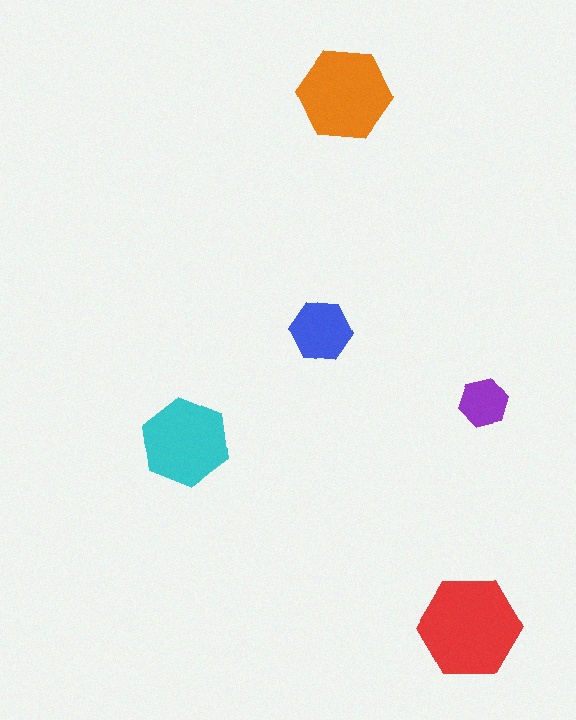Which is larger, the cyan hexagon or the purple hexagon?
The cyan one.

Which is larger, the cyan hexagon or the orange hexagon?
The orange one.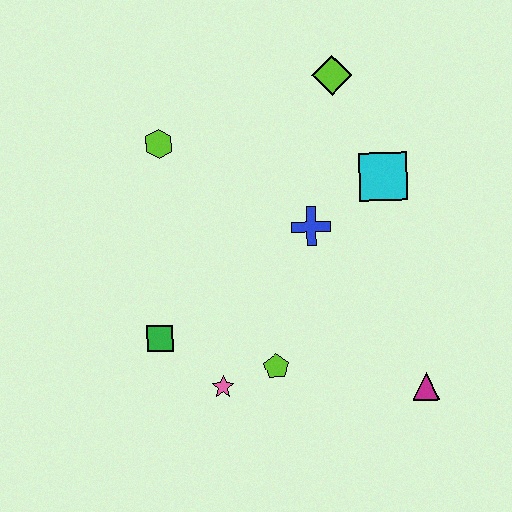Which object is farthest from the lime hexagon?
The magenta triangle is farthest from the lime hexagon.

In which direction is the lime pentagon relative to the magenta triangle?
The lime pentagon is to the left of the magenta triangle.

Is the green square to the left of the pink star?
Yes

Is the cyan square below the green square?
No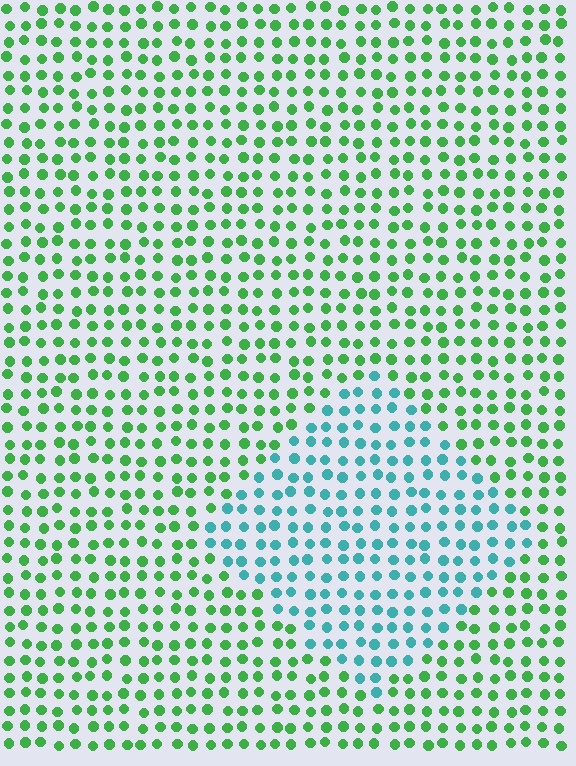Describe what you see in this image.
The image is filled with small green elements in a uniform arrangement. A diamond-shaped region is visible where the elements are tinted to a slightly different hue, forming a subtle color boundary.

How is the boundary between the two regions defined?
The boundary is defined purely by a slight shift in hue (about 54 degrees). Spacing, size, and orientation are identical on both sides.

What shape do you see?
I see a diamond.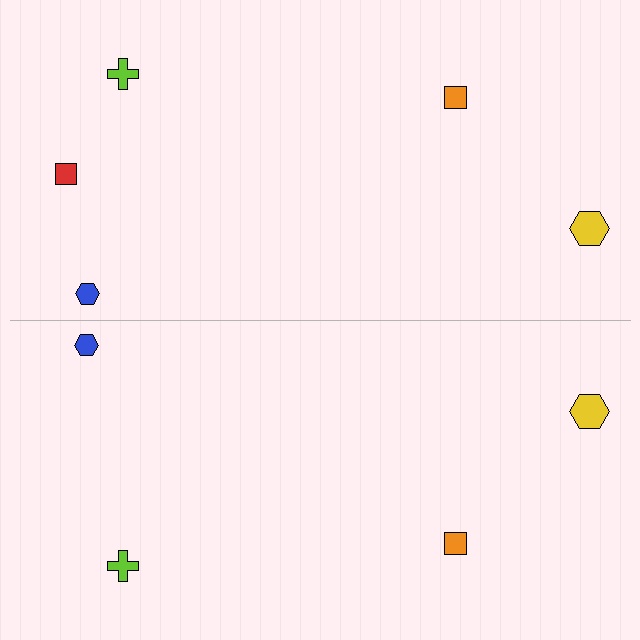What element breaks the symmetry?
A red square is missing from the bottom side.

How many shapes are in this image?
There are 9 shapes in this image.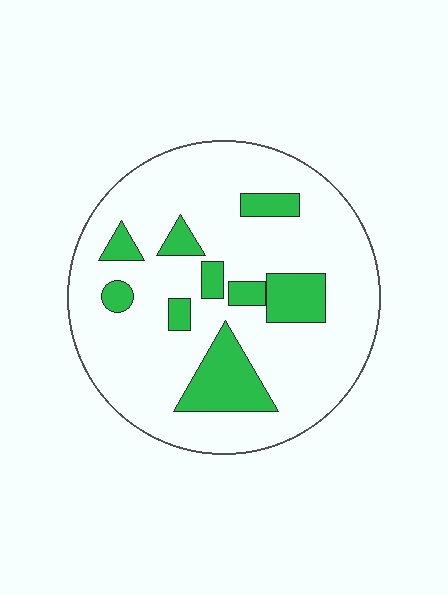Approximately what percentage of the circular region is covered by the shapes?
Approximately 20%.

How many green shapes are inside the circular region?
9.